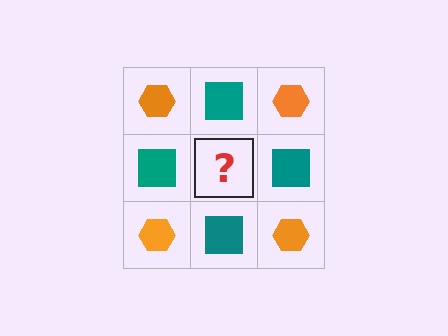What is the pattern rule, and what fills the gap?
The rule is that it alternates orange hexagon and teal square in a checkerboard pattern. The gap should be filled with an orange hexagon.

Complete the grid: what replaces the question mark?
The question mark should be replaced with an orange hexagon.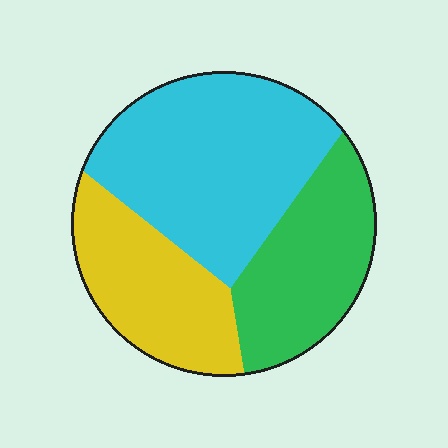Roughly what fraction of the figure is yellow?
Yellow covers about 25% of the figure.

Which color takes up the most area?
Cyan, at roughly 45%.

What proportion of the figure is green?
Green covers roughly 30% of the figure.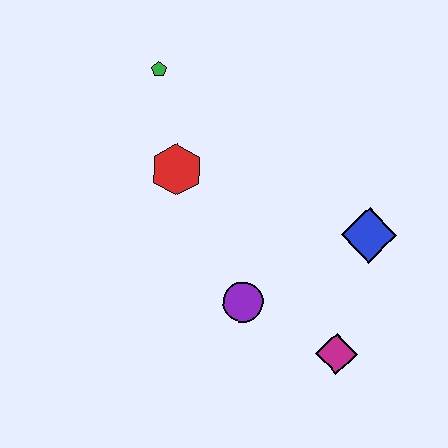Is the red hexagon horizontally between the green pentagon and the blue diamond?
Yes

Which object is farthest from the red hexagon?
The magenta diamond is farthest from the red hexagon.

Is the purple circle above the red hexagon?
No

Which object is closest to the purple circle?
The magenta diamond is closest to the purple circle.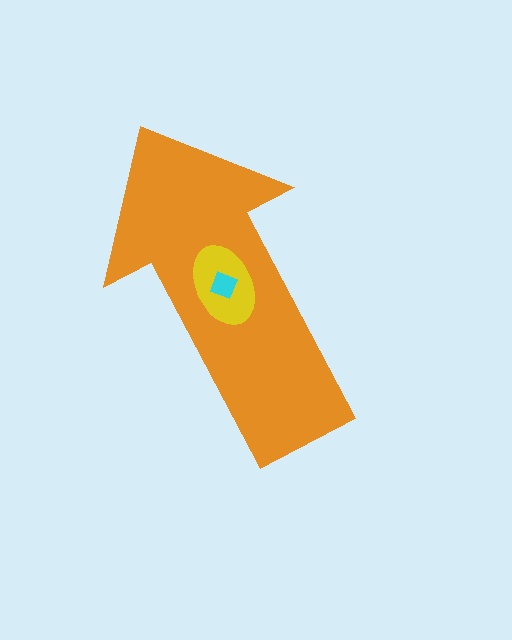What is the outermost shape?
The orange arrow.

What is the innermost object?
The cyan square.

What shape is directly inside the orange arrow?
The yellow ellipse.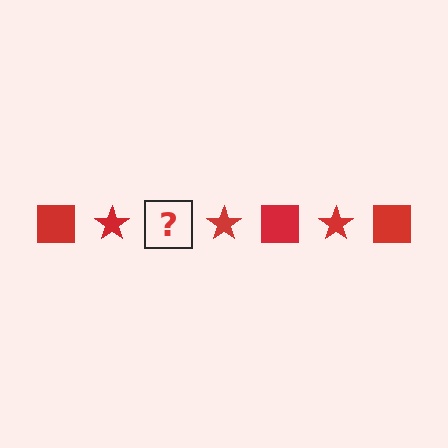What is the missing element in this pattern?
The missing element is a red square.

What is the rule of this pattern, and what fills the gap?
The rule is that the pattern cycles through square, star shapes in red. The gap should be filled with a red square.